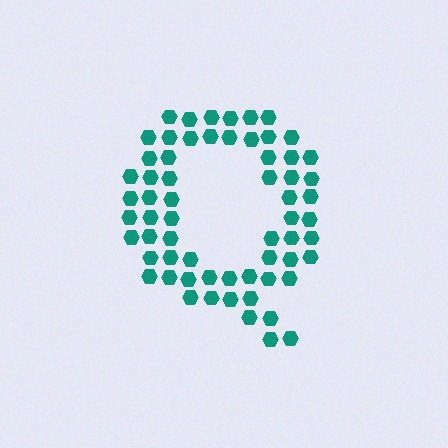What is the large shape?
The large shape is the letter Q.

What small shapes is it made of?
It is made of small hexagons.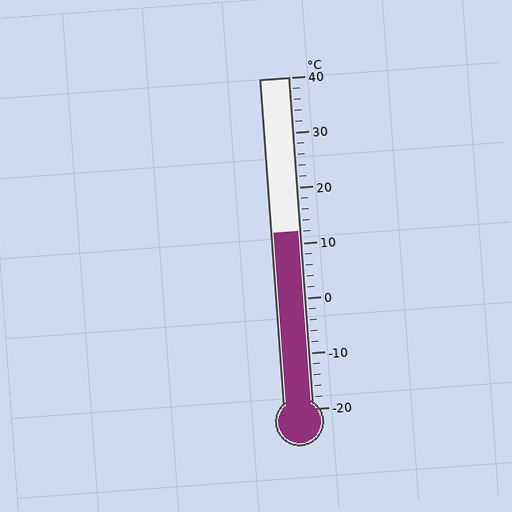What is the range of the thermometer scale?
The thermometer scale ranges from -20°C to 40°C.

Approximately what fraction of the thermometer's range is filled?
The thermometer is filled to approximately 55% of its range.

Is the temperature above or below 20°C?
The temperature is below 20°C.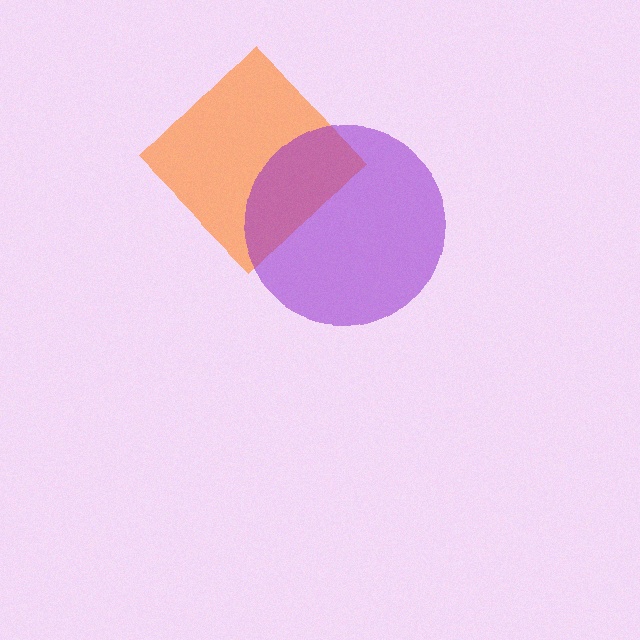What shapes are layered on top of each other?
The layered shapes are: an orange diamond, a purple circle.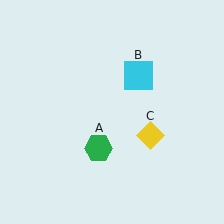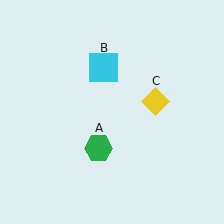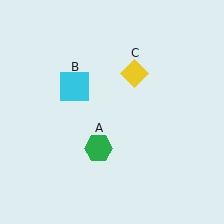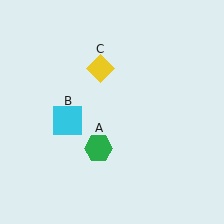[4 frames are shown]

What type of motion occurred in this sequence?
The cyan square (object B), yellow diamond (object C) rotated counterclockwise around the center of the scene.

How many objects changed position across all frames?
2 objects changed position: cyan square (object B), yellow diamond (object C).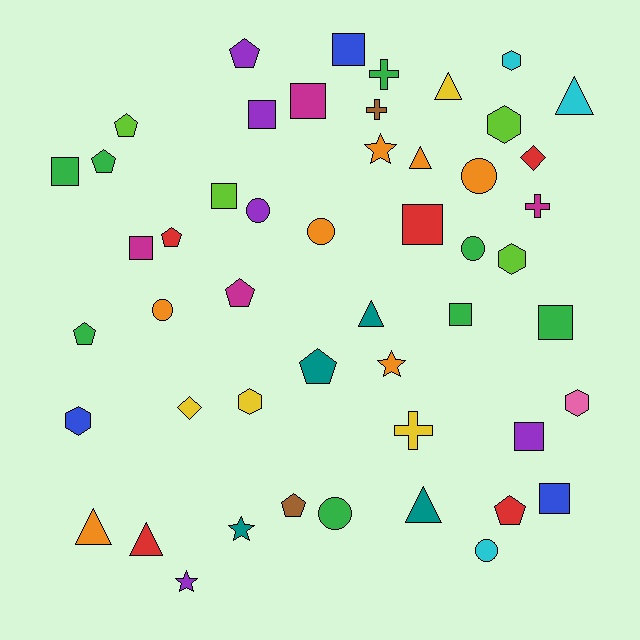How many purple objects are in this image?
There are 5 purple objects.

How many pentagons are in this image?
There are 9 pentagons.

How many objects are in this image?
There are 50 objects.